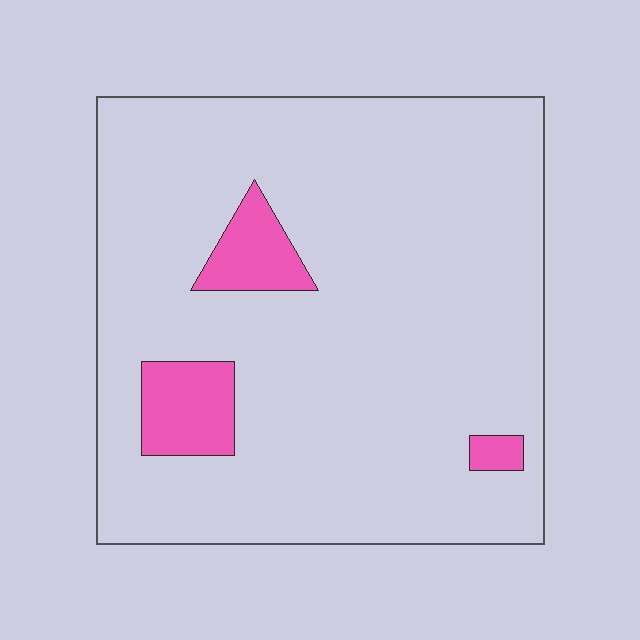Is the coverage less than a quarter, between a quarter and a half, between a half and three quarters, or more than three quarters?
Less than a quarter.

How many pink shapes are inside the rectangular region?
3.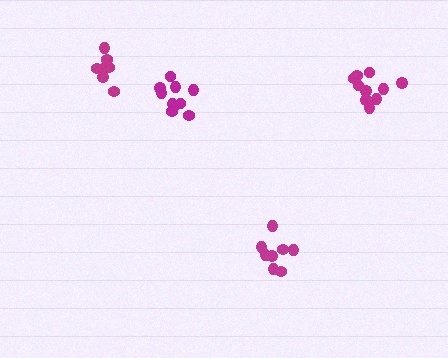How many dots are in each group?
Group 1: 7 dots, Group 2: 8 dots, Group 3: 10 dots, Group 4: 10 dots (35 total).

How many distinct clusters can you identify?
There are 4 distinct clusters.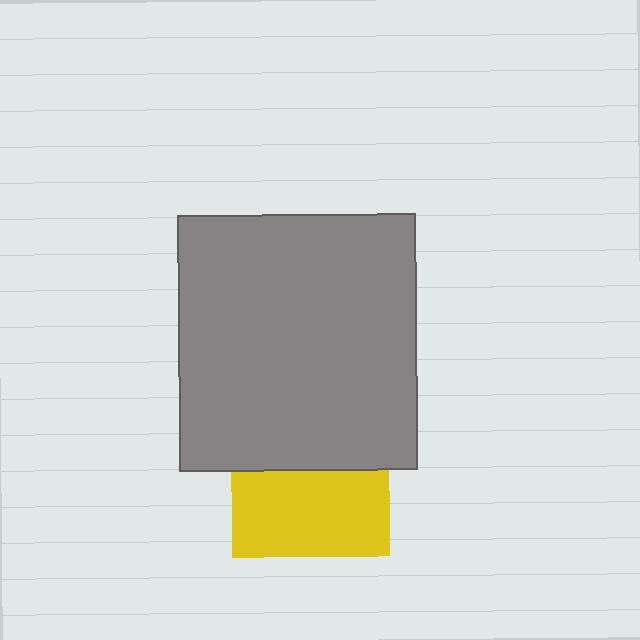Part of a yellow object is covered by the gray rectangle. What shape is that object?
It is a square.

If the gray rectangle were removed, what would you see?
You would see the complete yellow square.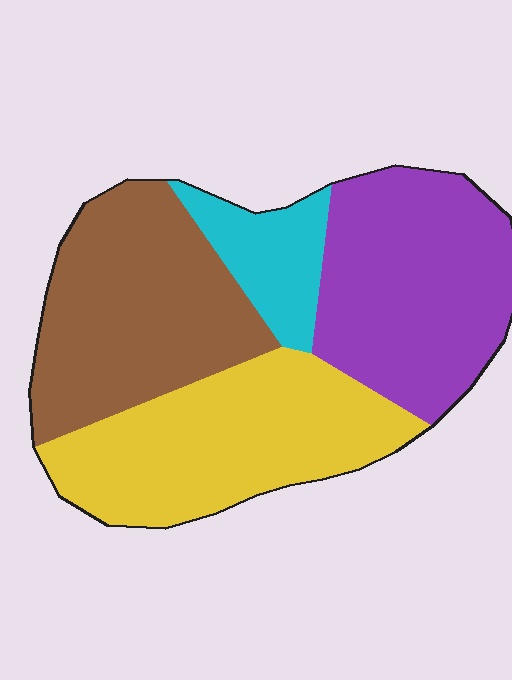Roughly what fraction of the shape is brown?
Brown takes up between a sixth and a third of the shape.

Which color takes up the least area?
Cyan, at roughly 10%.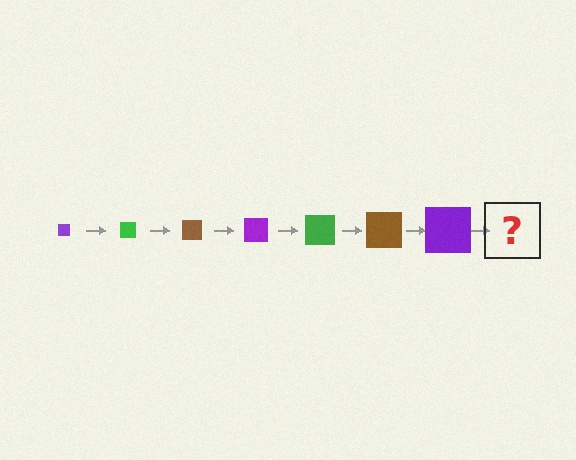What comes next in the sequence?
The next element should be a green square, larger than the previous one.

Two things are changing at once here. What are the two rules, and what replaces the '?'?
The two rules are that the square grows larger each step and the color cycles through purple, green, and brown. The '?' should be a green square, larger than the previous one.